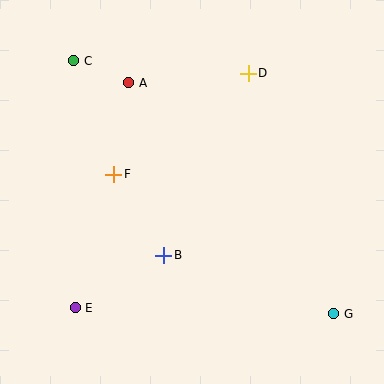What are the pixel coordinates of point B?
Point B is at (164, 255).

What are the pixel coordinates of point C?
Point C is at (74, 61).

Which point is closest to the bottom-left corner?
Point E is closest to the bottom-left corner.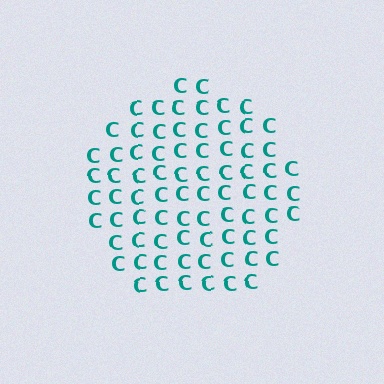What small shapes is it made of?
It is made of small letter C's.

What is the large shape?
The large shape is a circle.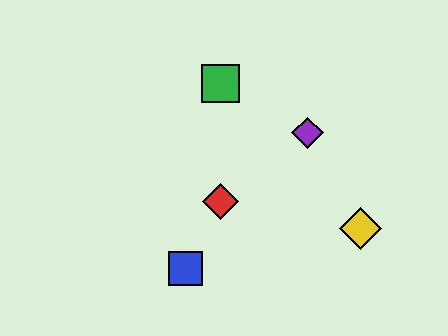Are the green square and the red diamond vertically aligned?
Yes, both are at x≈221.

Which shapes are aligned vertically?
The red diamond, the green square are aligned vertically.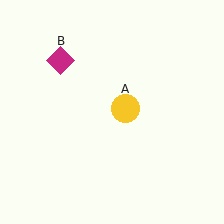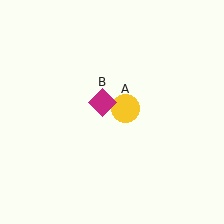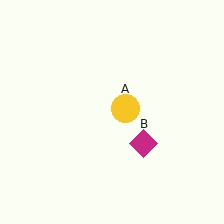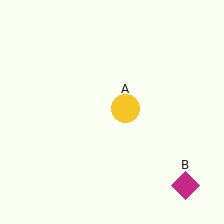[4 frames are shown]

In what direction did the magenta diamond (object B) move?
The magenta diamond (object B) moved down and to the right.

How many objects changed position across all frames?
1 object changed position: magenta diamond (object B).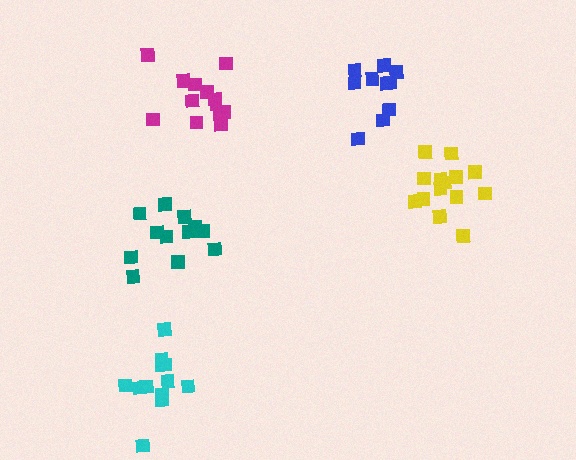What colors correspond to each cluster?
The clusters are colored: magenta, teal, blue, cyan, yellow.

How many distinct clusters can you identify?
There are 5 distinct clusters.